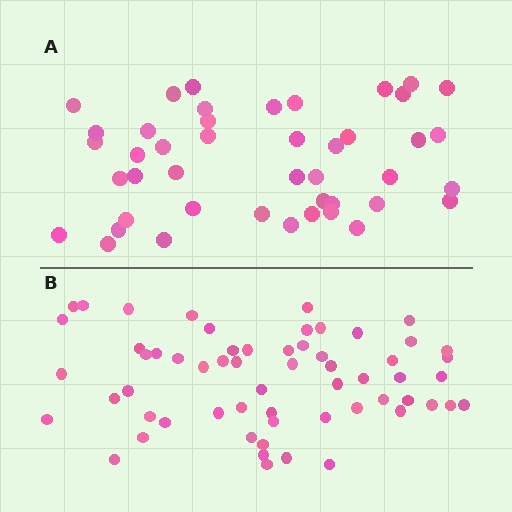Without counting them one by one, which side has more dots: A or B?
Region B (the bottom region) has more dots.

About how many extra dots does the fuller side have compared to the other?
Region B has approximately 15 more dots than region A.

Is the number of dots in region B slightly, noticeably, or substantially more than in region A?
Region B has noticeably more, but not dramatically so. The ratio is roughly 1.4 to 1.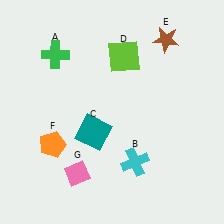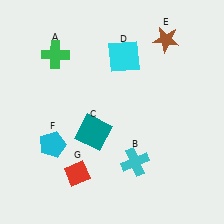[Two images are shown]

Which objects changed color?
D changed from lime to cyan. F changed from orange to cyan. G changed from pink to red.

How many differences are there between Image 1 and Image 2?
There are 3 differences between the two images.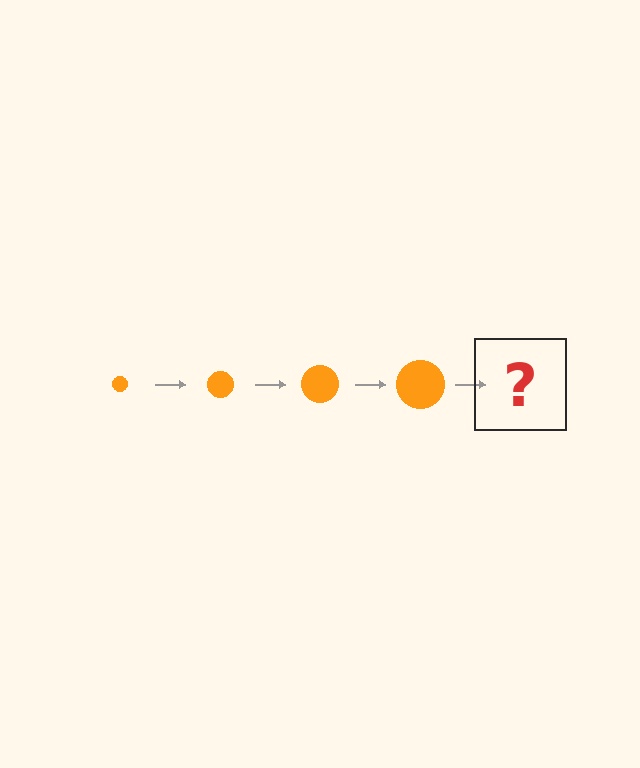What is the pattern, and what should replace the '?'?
The pattern is that the circle gets progressively larger each step. The '?' should be an orange circle, larger than the previous one.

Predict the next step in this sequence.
The next step is an orange circle, larger than the previous one.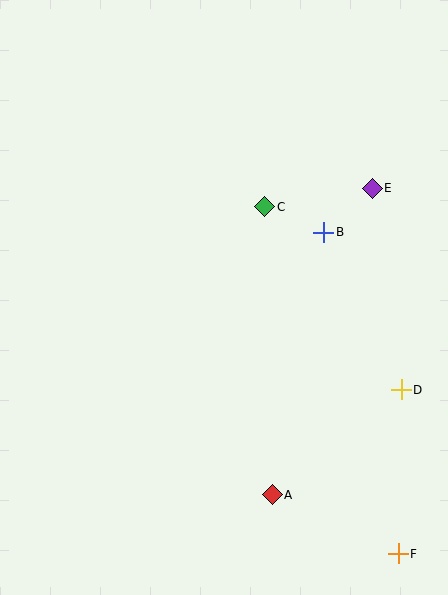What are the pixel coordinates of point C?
Point C is at (265, 207).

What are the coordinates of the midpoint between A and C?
The midpoint between A and C is at (268, 351).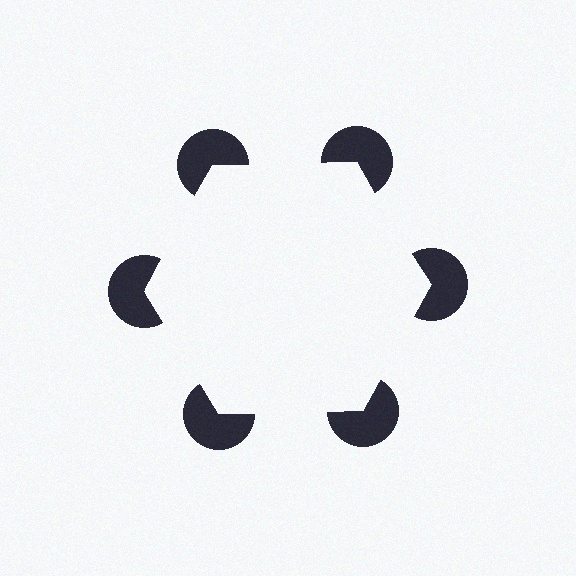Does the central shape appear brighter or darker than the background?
It typically appears slightly brighter than the background, even though no actual brightness change is drawn.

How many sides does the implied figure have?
6 sides.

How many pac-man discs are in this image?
There are 6 — one at each vertex of the illusory hexagon.